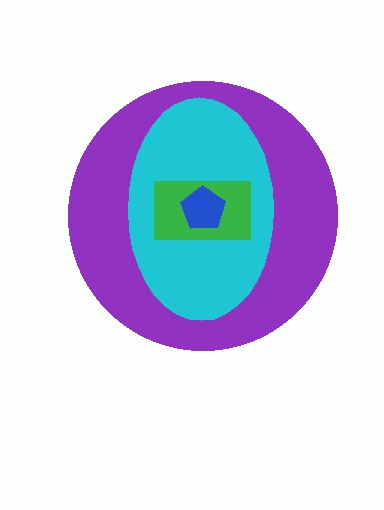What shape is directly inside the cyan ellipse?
The green rectangle.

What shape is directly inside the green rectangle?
The blue pentagon.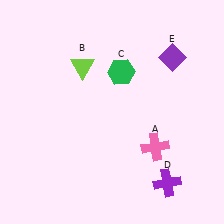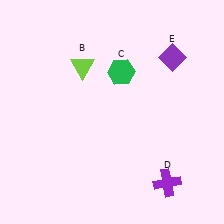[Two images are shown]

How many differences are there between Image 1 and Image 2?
There is 1 difference between the two images.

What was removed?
The pink cross (A) was removed in Image 2.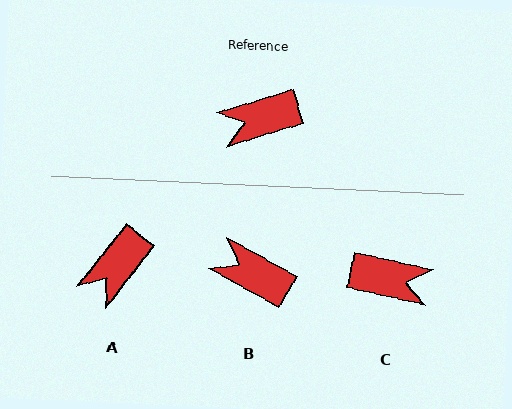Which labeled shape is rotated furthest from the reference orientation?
C, about 150 degrees away.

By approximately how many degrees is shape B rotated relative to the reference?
Approximately 46 degrees clockwise.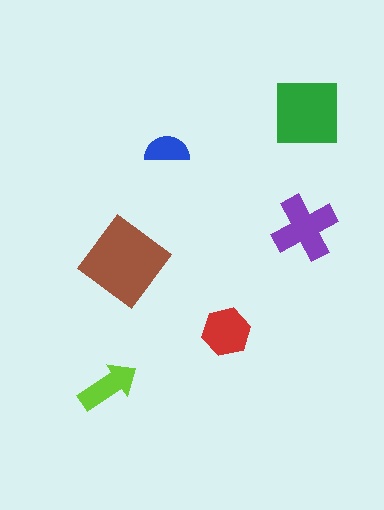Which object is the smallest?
The blue semicircle.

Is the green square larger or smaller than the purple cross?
Larger.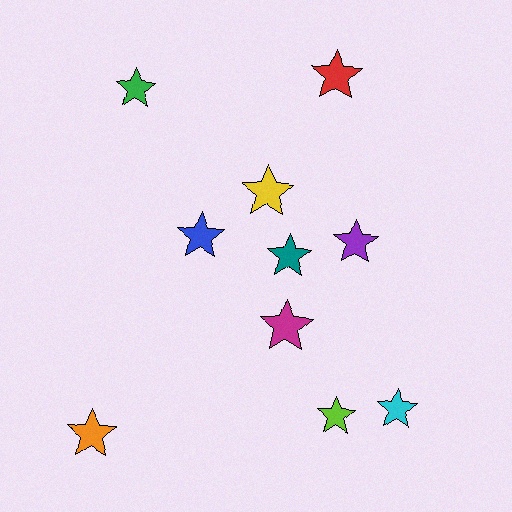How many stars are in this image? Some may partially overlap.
There are 10 stars.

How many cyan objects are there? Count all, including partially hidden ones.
There is 1 cyan object.